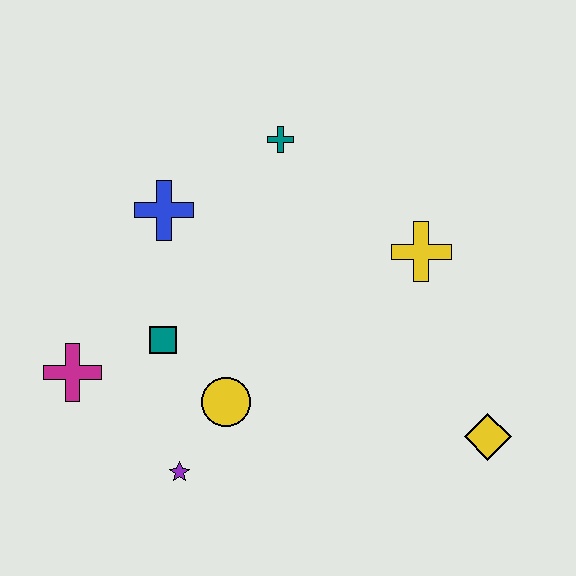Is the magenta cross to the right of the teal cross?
No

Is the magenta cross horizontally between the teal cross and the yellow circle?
No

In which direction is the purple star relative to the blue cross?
The purple star is below the blue cross.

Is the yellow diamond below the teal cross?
Yes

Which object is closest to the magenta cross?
The teal square is closest to the magenta cross.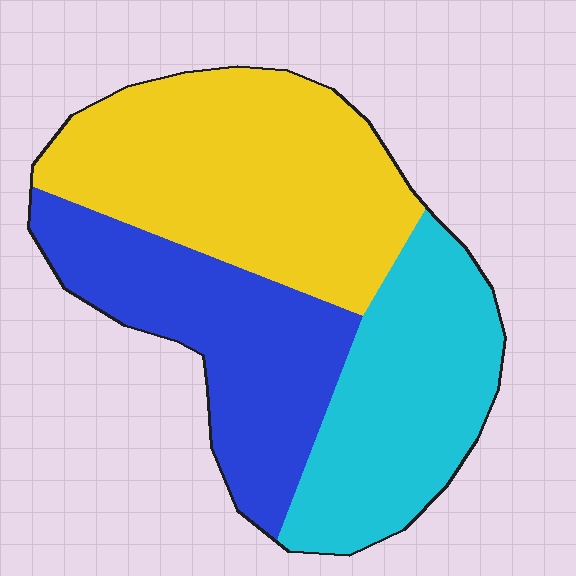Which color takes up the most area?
Yellow, at roughly 40%.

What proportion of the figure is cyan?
Cyan takes up about one third (1/3) of the figure.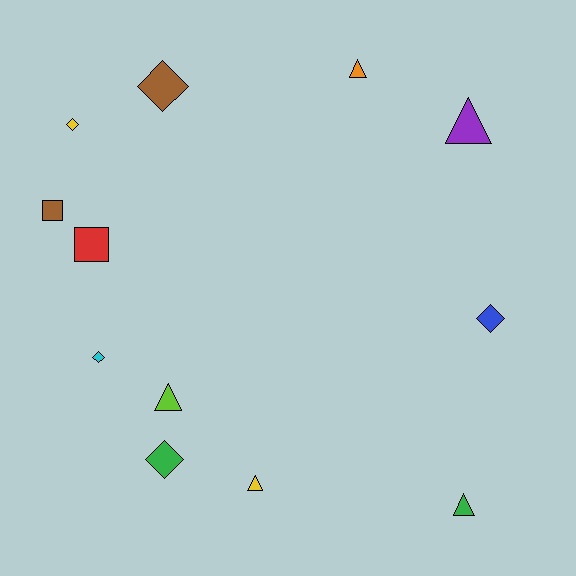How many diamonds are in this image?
There are 5 diamonds.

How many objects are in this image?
There are 12 objects.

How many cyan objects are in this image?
There is 1 cyan object.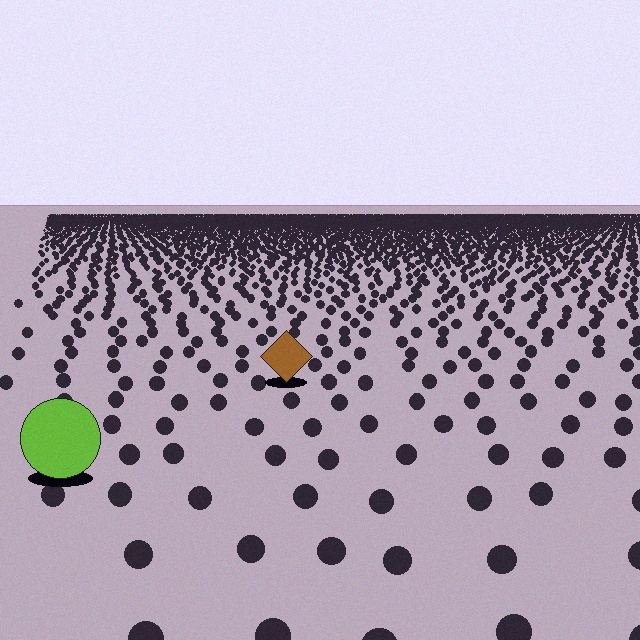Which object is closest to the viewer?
The lime circle is closest. The texture marks near it are larger and more spread out.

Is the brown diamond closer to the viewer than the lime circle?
No. The lime circle is closer — you can tell from the texture gradient: the ground texture is coarser near it.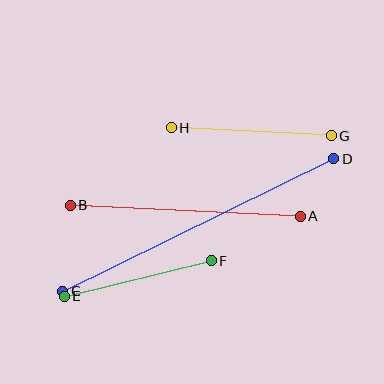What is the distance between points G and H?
The distance is approximately 160 pixels.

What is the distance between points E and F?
The distance is approximately 151 pixels.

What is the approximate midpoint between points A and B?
The midpoint is at approximately (185, 211) pixels.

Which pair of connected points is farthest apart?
Points C and D are farthest apart.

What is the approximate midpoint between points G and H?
The midpoint is at approximately (251, 132) pixels.